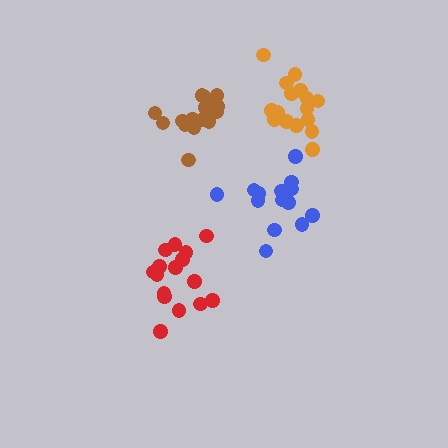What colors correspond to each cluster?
The clusters are colored: brown, red, blue, orange.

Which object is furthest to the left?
The red cluster is leftmost.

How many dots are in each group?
Group 1: 18 dots, Group 2: 16 dots, Group 3: 15 dots, Group 4: 17 dots (66 total).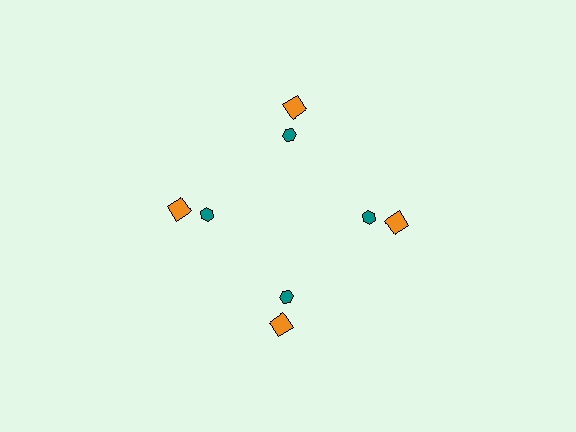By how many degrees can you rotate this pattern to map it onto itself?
The pattern maps onto itself every 90 degrees of rotation.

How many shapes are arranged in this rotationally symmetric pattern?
There are 8 shapes, arranged in 4 groups of 2.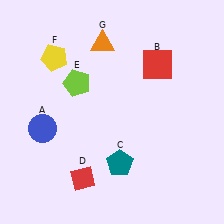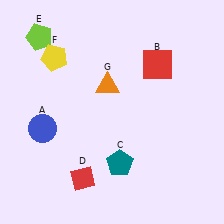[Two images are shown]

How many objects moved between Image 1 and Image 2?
2 objects moved between the two images.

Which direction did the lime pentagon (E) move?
The lime pentagon (E) moved up.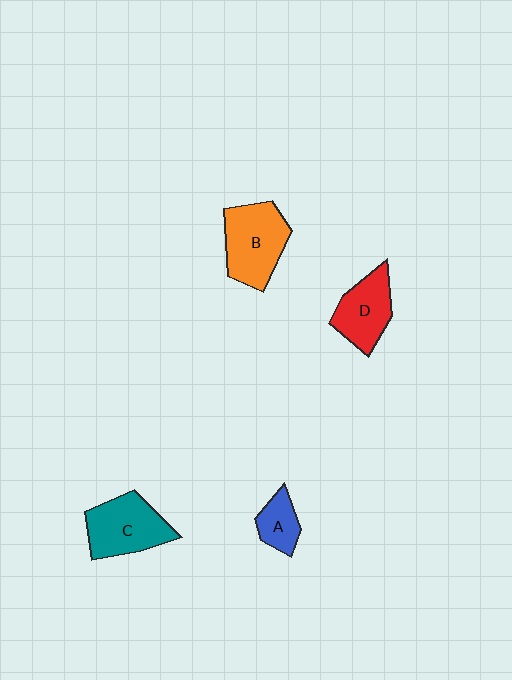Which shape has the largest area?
Shape B (orange).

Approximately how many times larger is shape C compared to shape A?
Approximately 2.1 times.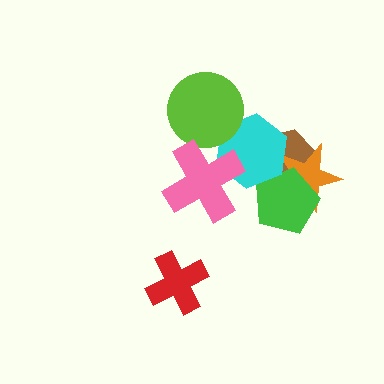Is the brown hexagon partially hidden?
Yes, it is partially covered by another shape.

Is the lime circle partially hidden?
Yes, it is partially covered by another shape.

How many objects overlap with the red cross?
0 objects overlap with the red cross.